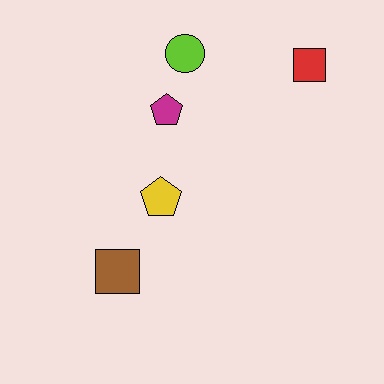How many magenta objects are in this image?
There is 1 magenta object.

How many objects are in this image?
There are 5 objects.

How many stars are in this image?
There are no stars.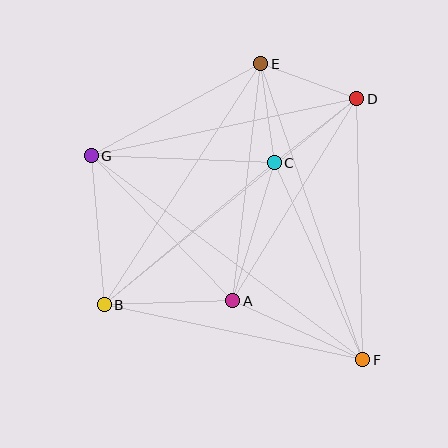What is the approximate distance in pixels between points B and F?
The distance between B and F is approximately 265 pixels.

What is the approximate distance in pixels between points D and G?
The distance between D and G is approximately 272 pixels.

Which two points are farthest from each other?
Points F and G are farthest from each other.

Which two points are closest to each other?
Points C and E are closest to each other.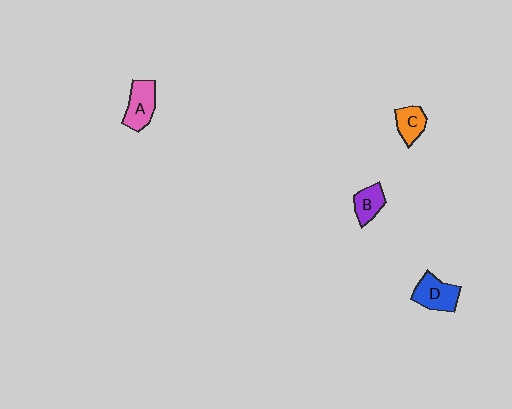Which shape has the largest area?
Shape D (blue).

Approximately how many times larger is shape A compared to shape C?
Approximately 1.3 times.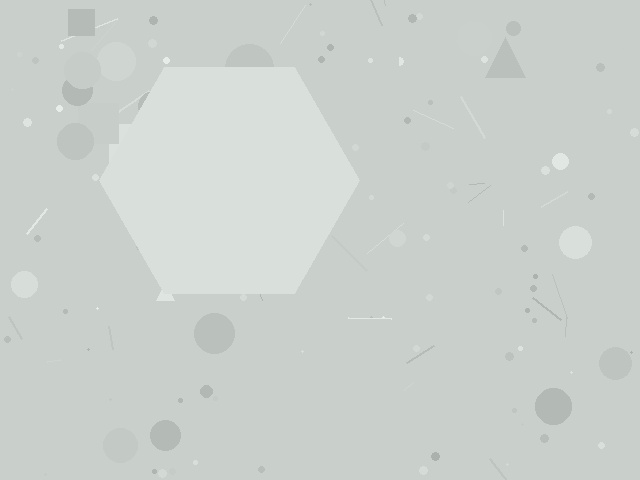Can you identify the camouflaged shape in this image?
The camouflaged shape is a hexagon.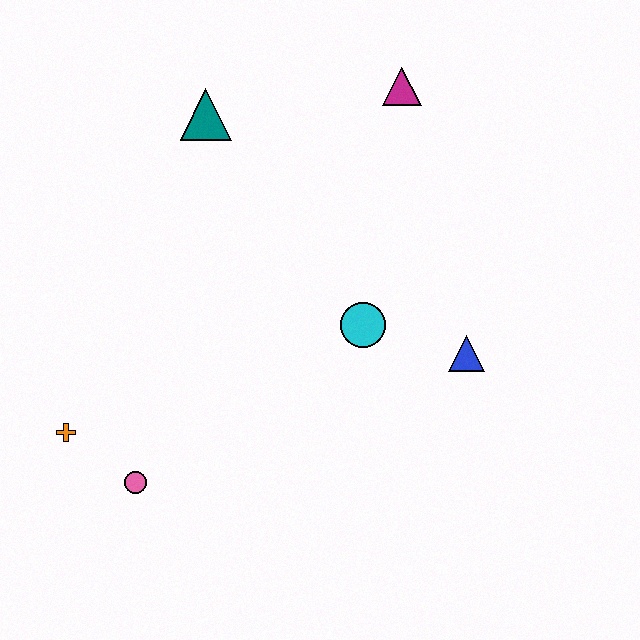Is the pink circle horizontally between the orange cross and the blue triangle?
Yes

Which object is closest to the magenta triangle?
The teal triangle is closest to the magenta triangle.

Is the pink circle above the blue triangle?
No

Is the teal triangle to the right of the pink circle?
Yes